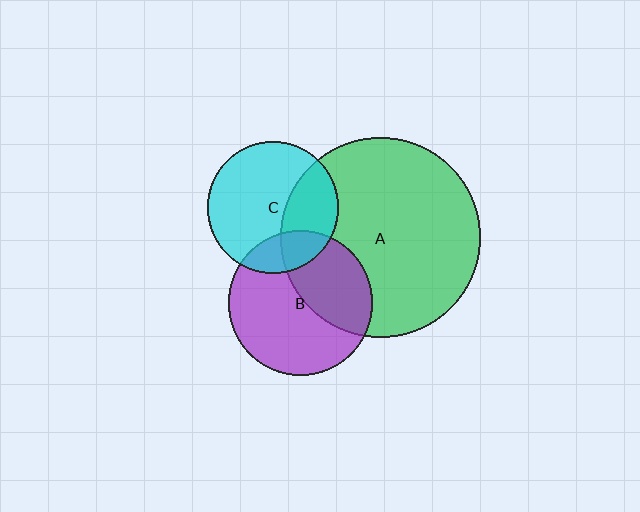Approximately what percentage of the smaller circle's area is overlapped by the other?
Approximately 20%.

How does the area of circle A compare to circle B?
Approximately 1.9 times.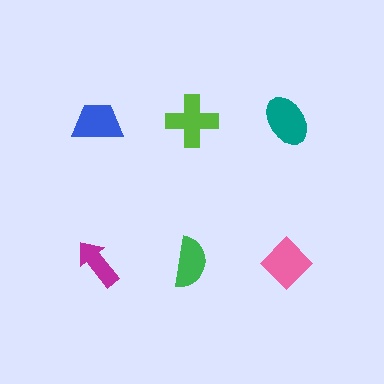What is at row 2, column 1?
A magenta arrow.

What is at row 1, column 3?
A teal ellipse.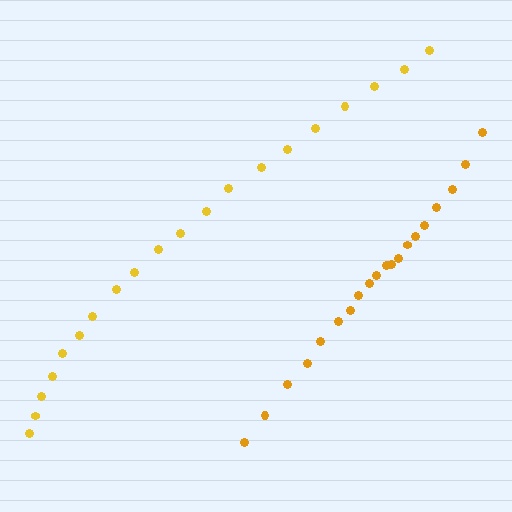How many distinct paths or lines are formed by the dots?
There are 2 distinct paths.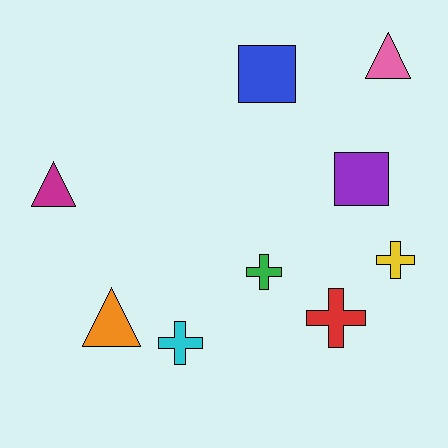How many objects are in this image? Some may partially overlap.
There are 9 objects.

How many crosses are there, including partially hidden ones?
There are 4 crosses.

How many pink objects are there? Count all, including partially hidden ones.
There is 1 pink object.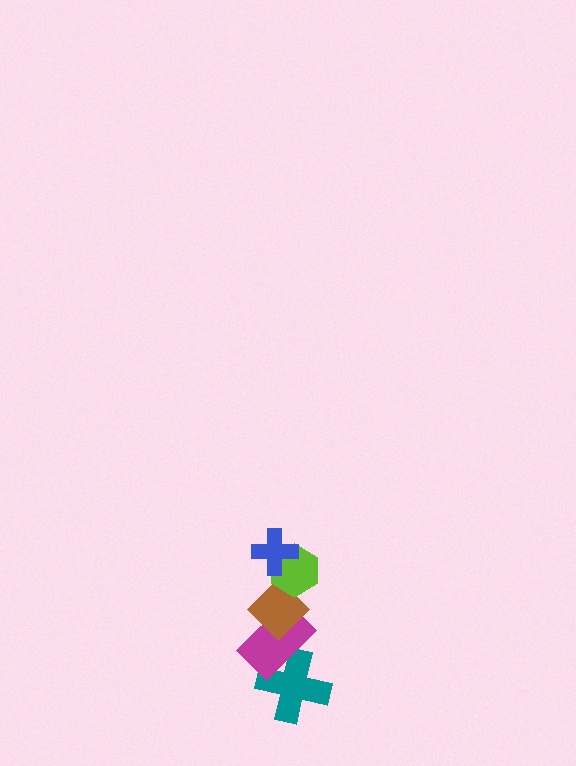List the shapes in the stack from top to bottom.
From top to bottom: the blue cross, the lime hexagon, the brown diamond, the magenta rectangle, the teal cross.